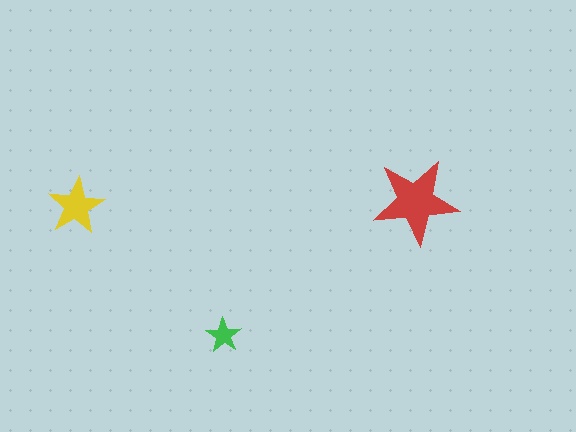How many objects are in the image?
There are 3 objects in the image.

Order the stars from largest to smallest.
the red one, the yellow one, the green one.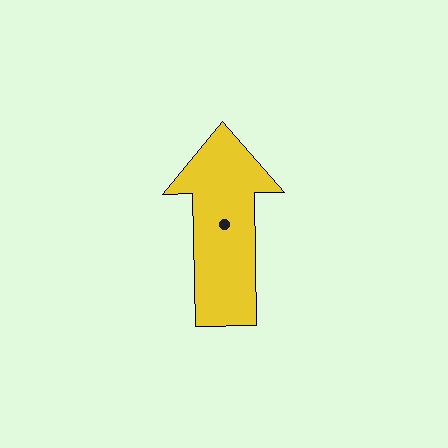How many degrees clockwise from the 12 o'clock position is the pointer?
Approximately 359 degrees.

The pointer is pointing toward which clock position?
Roughly 12 o'clock.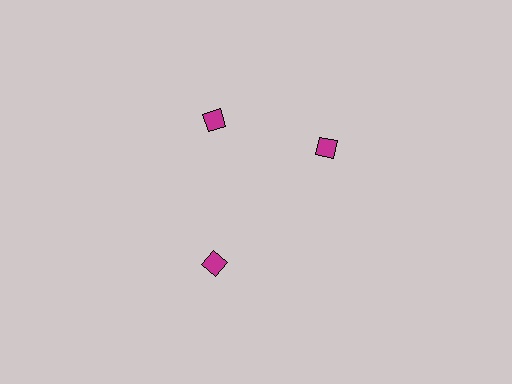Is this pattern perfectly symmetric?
No. The 3 magenta diamonds are arranged in a ring, but one element near the 3 o'clock position is rotated out of alignment along the ring, breaking the 3-fold rotational symmetry.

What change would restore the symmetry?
The symmetry would be restored by rotating it back into even spacing with its neighbors so that all 3 diamonds sit at equal angles and equal distance from the center.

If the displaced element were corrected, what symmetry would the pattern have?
It would have 3-fold rotational symmetry — the pattern would map onto itself every 120 degrees.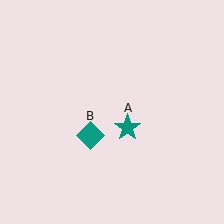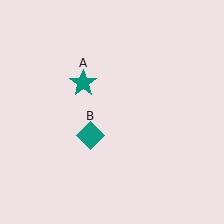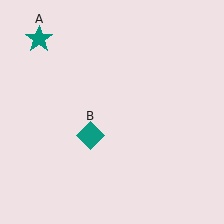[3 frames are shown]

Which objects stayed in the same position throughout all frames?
Teal diamond (object B) remained stationary.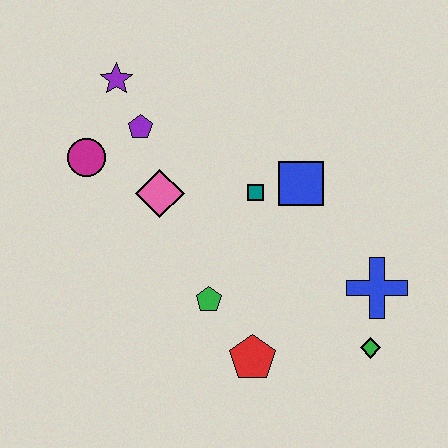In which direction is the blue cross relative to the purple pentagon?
The blue cross is to the right of the purple pentagon.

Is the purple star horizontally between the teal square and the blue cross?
No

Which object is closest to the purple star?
The purple pentagon is closest to the purple star.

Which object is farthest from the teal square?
The green diamond is farthest from the teal square.